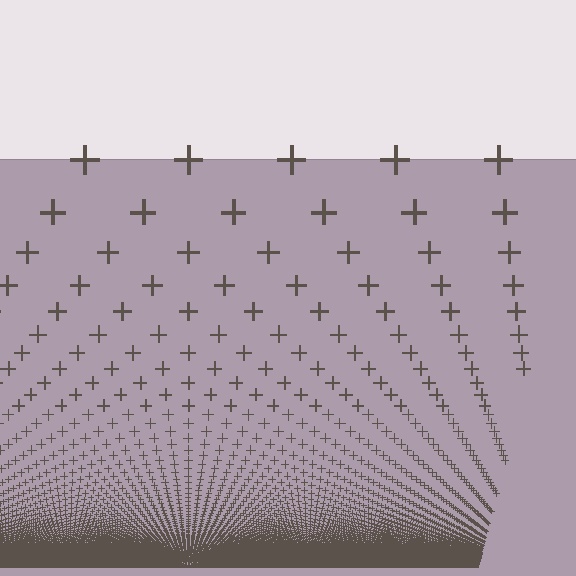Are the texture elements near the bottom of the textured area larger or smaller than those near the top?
Smaller. The gradient is inverted — elements near the bottom are smaller and denser.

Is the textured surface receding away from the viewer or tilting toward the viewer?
The surface appears to tilt toward the viewer. Texture elements get larger and sparser toward the top.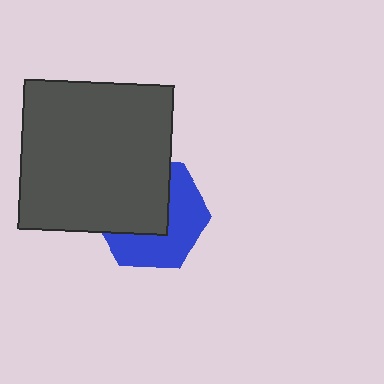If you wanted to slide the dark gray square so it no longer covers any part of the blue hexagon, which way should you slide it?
Slide it toward the upper-left — that is the most direct way to separate the two shapes.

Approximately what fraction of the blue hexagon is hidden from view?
Roughly 50% of the blue hexagon is hidden behind the dark gray square.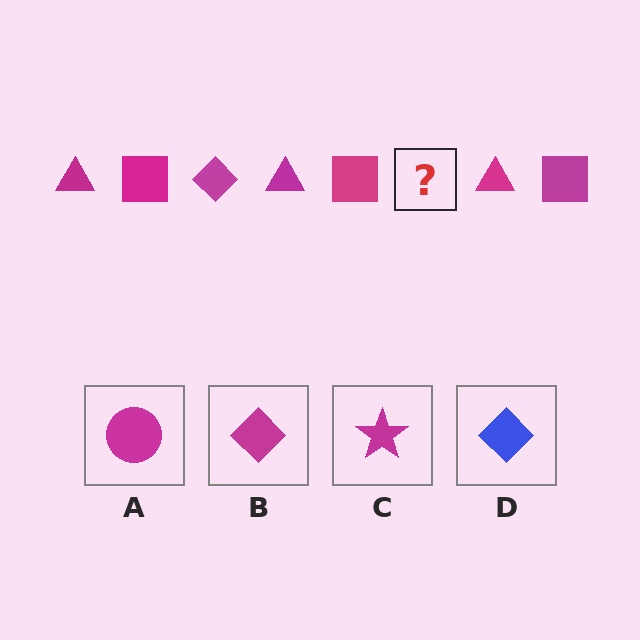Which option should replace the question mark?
Option B.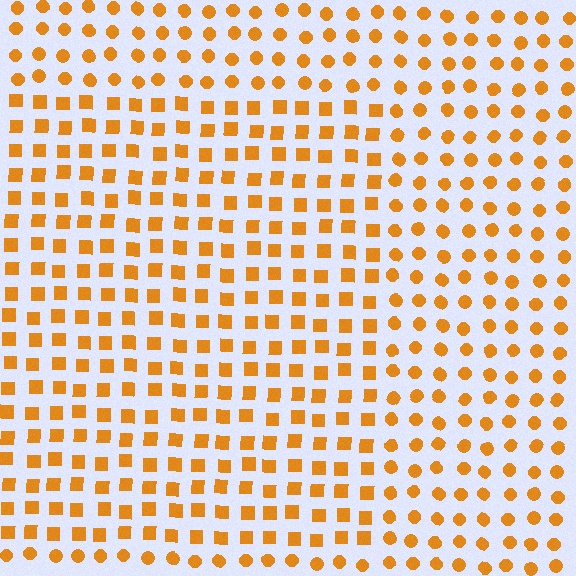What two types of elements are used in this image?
The image uses squares inside the rectangle region and circles outside it.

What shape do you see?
I see a rectangle.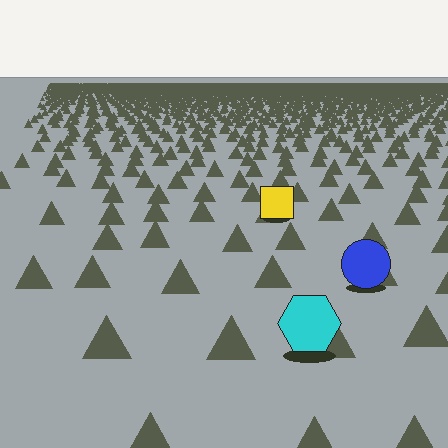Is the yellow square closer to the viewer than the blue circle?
No. The blue circle is closer — you can tell from the texture gradient: the ground texture is coarser near it.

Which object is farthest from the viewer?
The yellow square is farthest from the viewer. It appears smaller and the ground texture around it is denser.